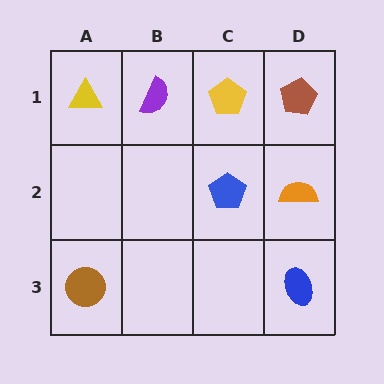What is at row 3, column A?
A brown circle.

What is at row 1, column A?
A yellow triangle.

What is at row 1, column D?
A brown pentagon.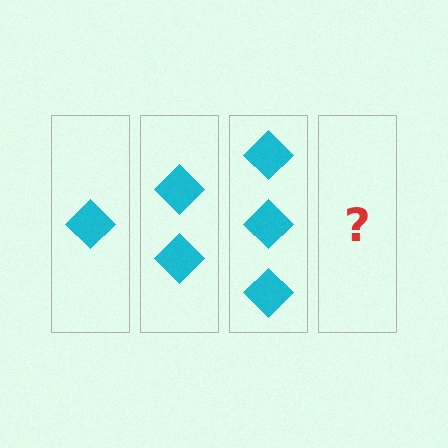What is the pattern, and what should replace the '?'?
The pattern is that each step adds one more diamond. The '?' should be 4 diamonds.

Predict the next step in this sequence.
The next step is 4 diamonds.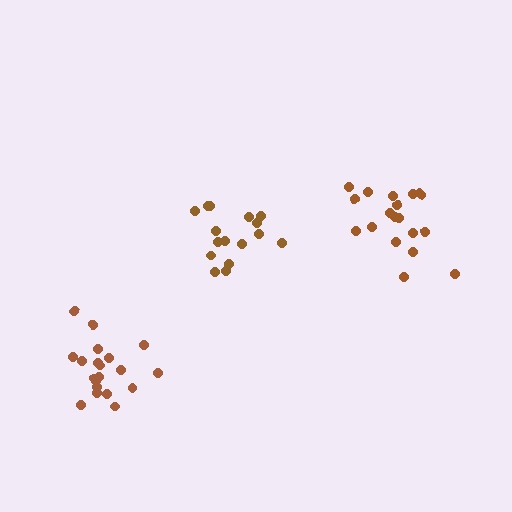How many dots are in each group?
Group 1: 16 dots, Group 2: 20 dots, Group 3: 19 dots (55 total).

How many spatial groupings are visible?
There are 3 spatial groupings.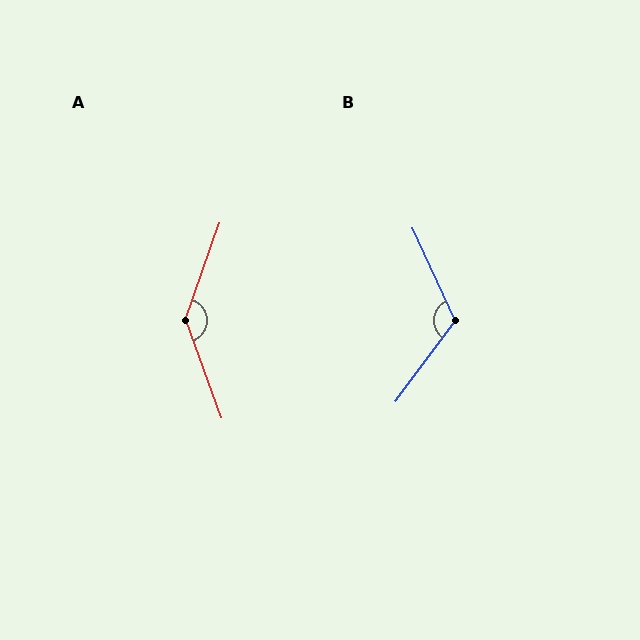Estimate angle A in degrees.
Approximately 141 degrees.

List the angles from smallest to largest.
B (119°), A (141°).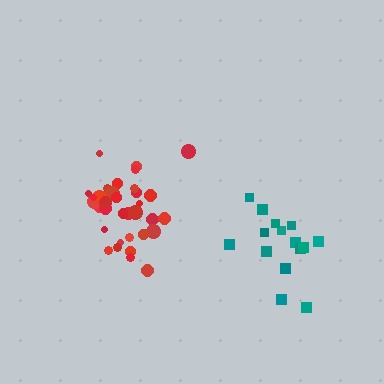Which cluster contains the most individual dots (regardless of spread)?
Red (34).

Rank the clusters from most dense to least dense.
red, teal.